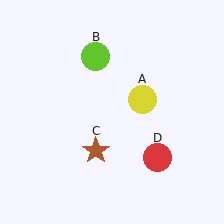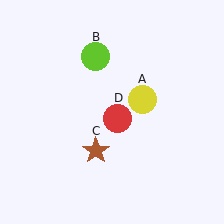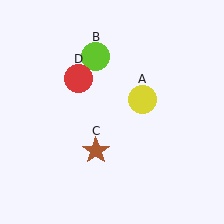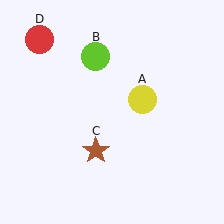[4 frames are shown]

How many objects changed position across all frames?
1 object changed position: red circle (object D).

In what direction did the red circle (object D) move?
The red circle (object D) moved up and to the left.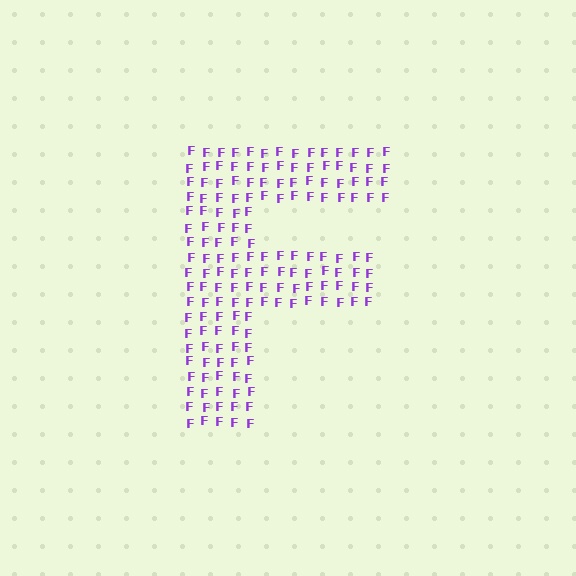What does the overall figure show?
The overall figure shows the letter F.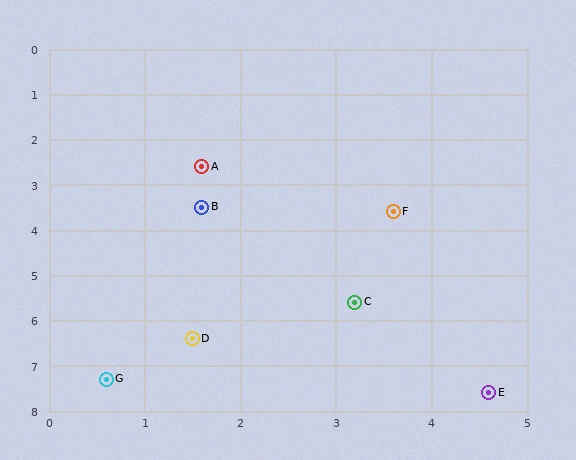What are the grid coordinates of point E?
Point E is at approximately (4.6, 7.6).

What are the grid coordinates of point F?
Point F is at approximately (3.6, 3.6).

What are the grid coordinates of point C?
Point C is at approximately (3.2, 5.6).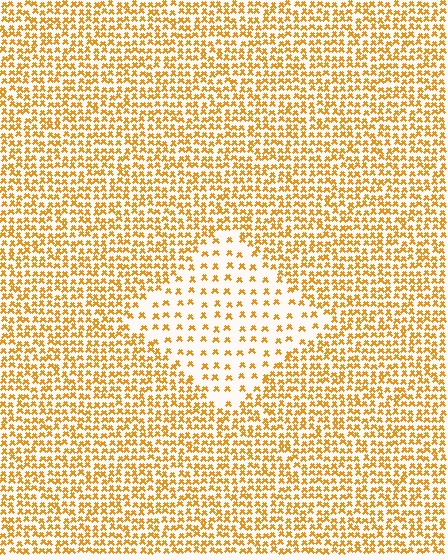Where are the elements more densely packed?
The elements are more densely packed outside the diamond boundary.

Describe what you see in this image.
The image contains small orange elements arranged at two different densities. A diamond-shaped region is visible where the elements are less densely packed than the surrounding area.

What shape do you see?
I see a diamond.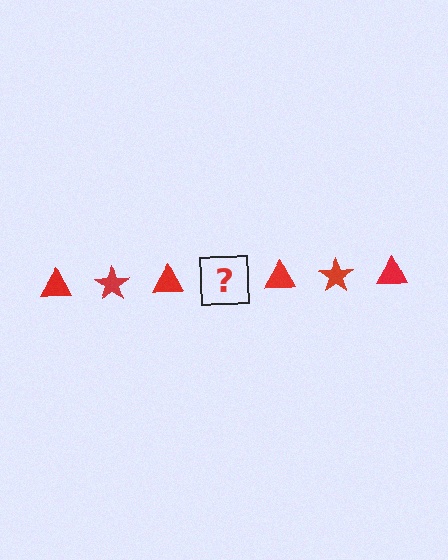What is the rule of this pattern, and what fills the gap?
The rule is that the pattern cycles through triangle, star shapes in red. The gap should be filled with a red star.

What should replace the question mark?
The question mark should be replaced with a red star.